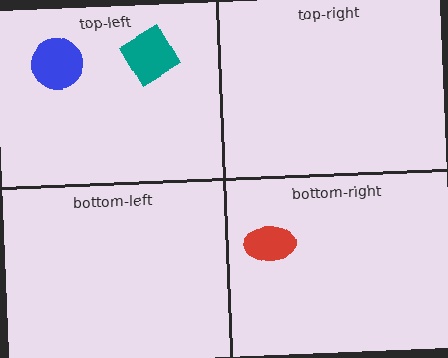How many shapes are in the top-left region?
2.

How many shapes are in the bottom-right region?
1.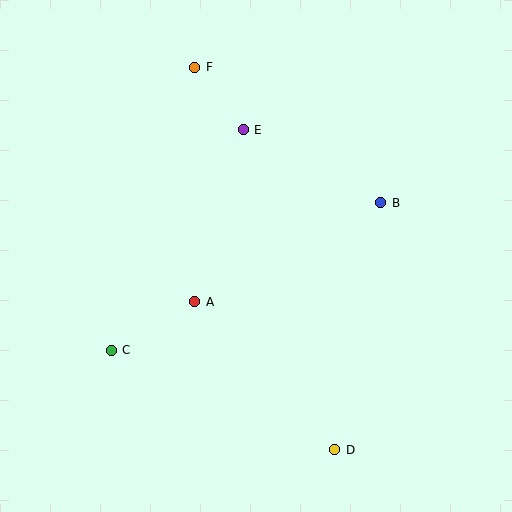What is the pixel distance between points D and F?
The distance between D and F is 407 pixels.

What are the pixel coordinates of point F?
Point F is at (195, 67).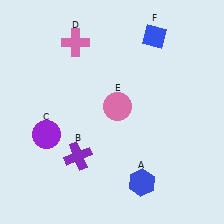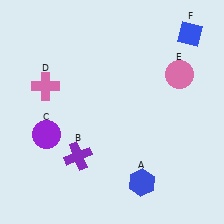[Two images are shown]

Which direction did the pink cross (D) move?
The pink cross (D) moved down.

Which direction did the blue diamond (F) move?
The blue diamond (F) moved right.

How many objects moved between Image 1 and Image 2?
3 objects moved between the two images.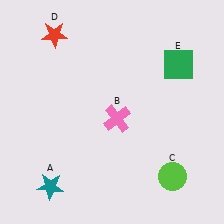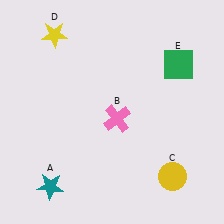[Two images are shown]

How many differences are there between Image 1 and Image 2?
There are 2 differences between the two images.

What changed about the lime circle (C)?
In Image 1, C is lime. In Image 2, it changed to yellow.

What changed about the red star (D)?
In Image 1, D is red. In Image 2, it changed to yellow.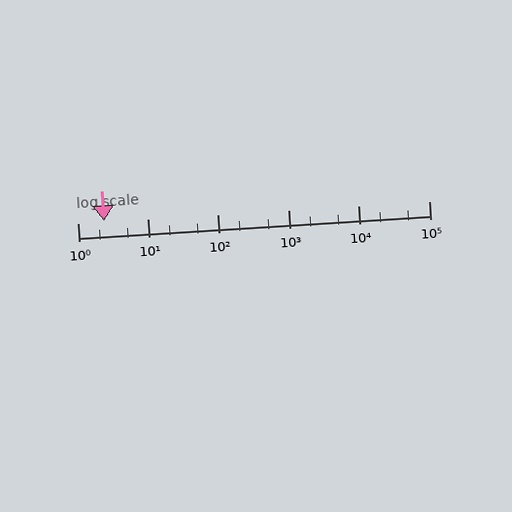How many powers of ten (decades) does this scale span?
The scale spans 5 decades, from 1 to 100000.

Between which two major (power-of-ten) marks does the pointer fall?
The pointer is between 1 and 10.